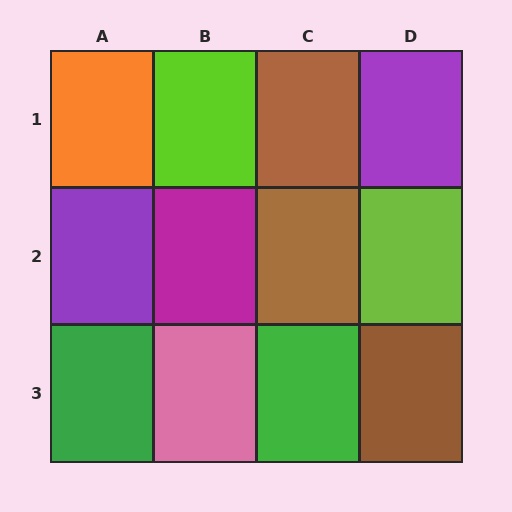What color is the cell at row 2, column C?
Brown.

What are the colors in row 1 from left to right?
Orange, lime, brown, purple.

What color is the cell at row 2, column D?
Lime.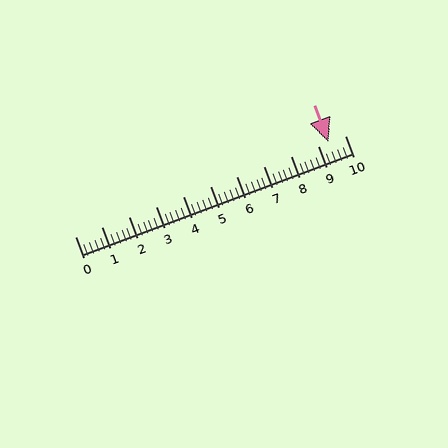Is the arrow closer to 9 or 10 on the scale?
The arrow is closer to 9.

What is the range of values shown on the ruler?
The ruler shows values from 0 to 10.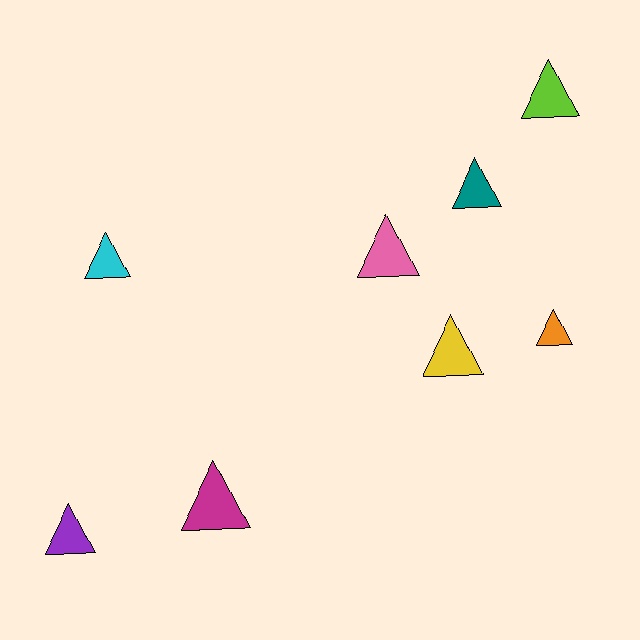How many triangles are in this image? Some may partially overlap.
There are 8 triangles.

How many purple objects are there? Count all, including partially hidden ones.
There is 1 purple object.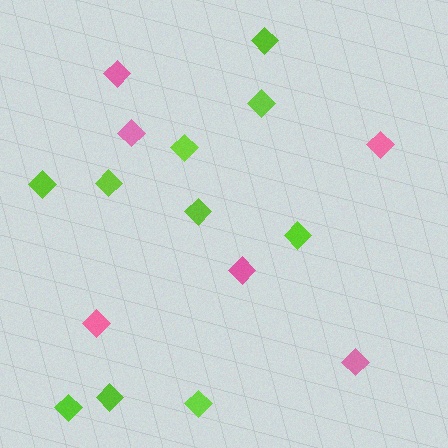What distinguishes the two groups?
There are 2 groups: one group of lime diamonds (10) and one group of pink diamonds (6).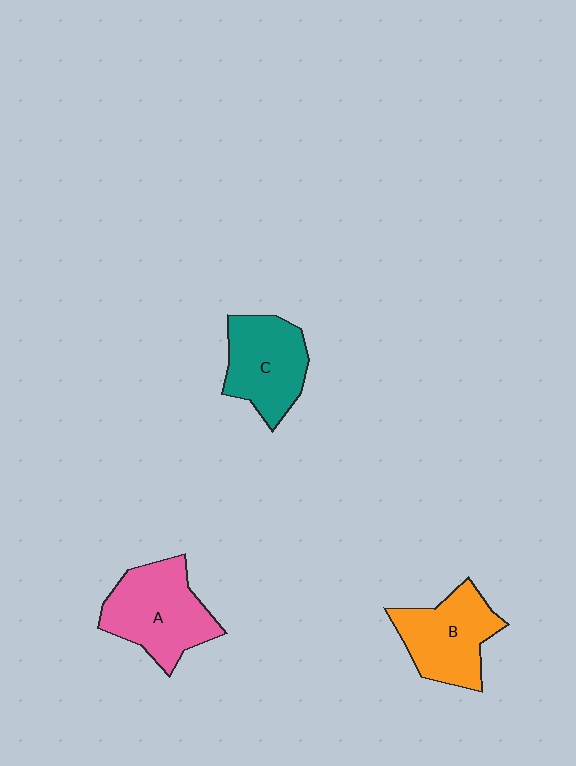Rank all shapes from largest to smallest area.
From largest to smallest: A (pink), B (orange), C (teal).